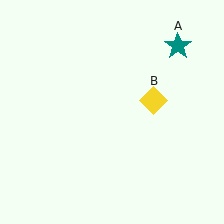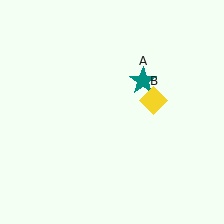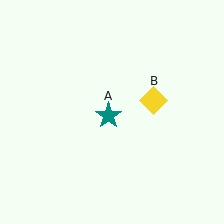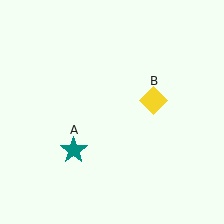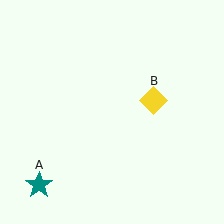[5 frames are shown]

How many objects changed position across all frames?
1 object changed position: teal star (object A).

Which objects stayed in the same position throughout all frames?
Yellow diamond (object B) remained stationary.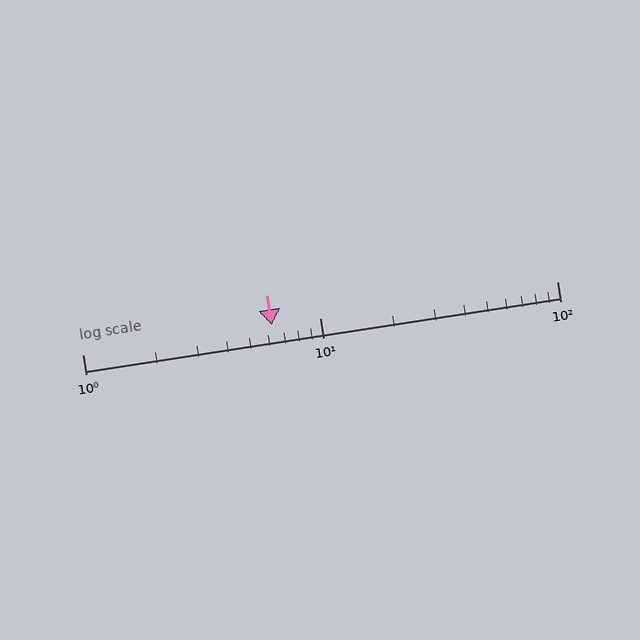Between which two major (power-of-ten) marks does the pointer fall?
The pointer is between 1 and 10.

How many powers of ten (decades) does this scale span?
The scale spans 2 decades, from 1 to 100.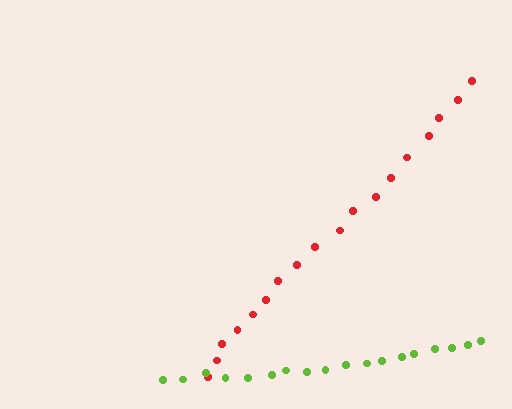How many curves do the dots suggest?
There are 2 distinct paths.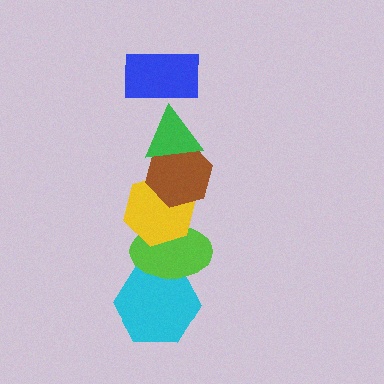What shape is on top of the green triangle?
The blue rectangle is on top of the green triangle.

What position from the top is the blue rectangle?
The blue rectangle is 1st from the top.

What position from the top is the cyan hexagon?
The cyan hexagon is 6th from the top.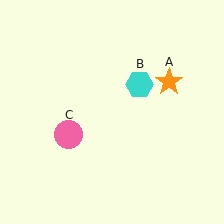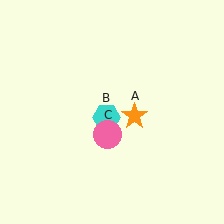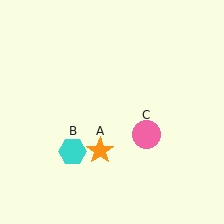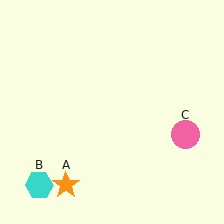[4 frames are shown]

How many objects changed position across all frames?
3 objects changed position: orange star (object A), cyan hexagon (object B), pink circle (object C).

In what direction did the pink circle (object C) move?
The pink circle (object C) moved right.